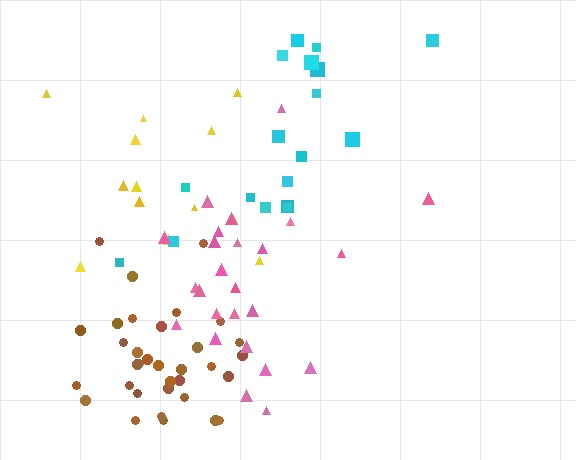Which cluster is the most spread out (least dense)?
Yellow.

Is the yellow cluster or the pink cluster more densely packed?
Pink.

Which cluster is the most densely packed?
Brown.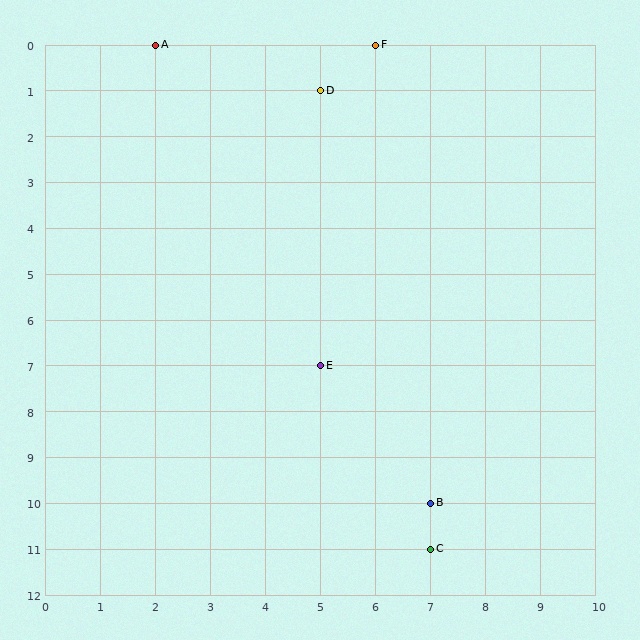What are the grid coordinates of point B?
Point B is at grid coordinates (7, 10).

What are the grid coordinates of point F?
Point F is at grid coordinates (6, 0).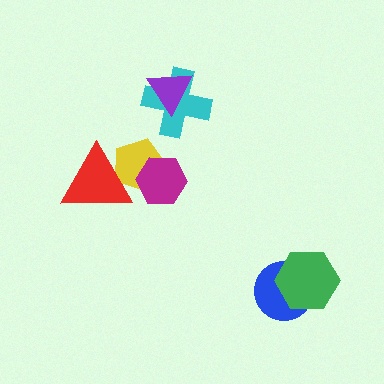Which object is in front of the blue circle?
The green hexagon is in front of the blue circle.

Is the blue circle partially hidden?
Yes, it is partially covered by another shape.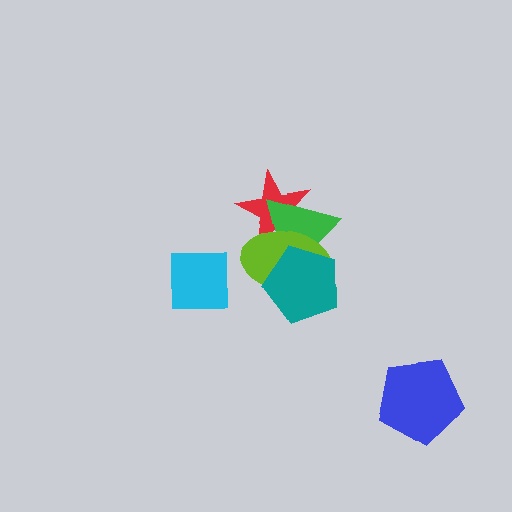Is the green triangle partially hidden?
Yes, it is partially covered by another shape.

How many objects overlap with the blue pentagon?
0 objects overlap with the blue pentagon.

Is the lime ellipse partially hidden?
Yes, it is partially covered by another shape.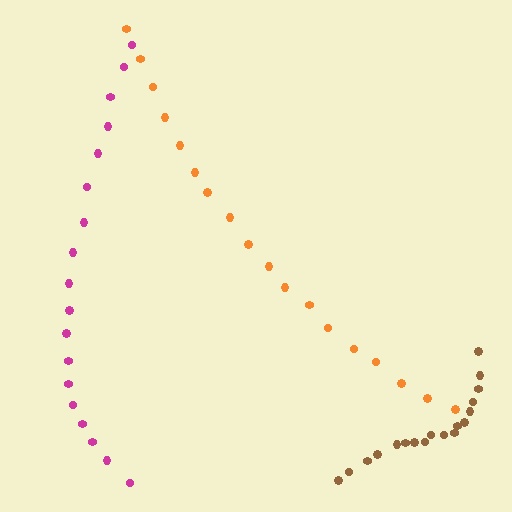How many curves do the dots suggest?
There are 3 distinct paths.